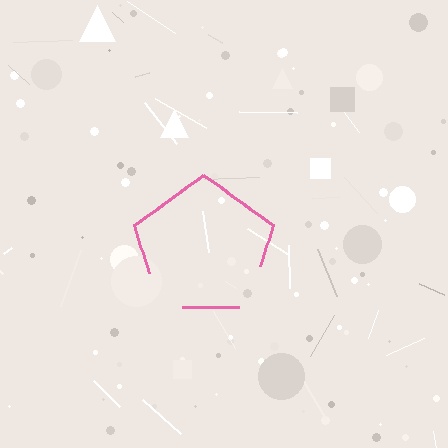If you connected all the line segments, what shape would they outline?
They would outline a pentagon.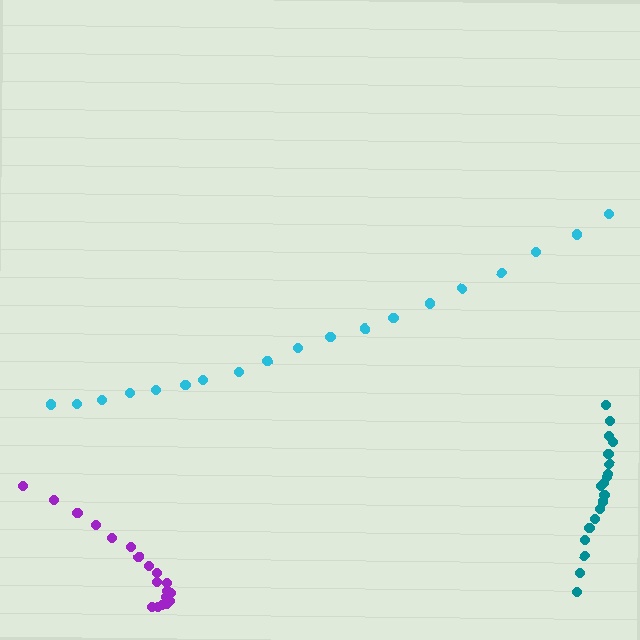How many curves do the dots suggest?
There are 3 distinct paths.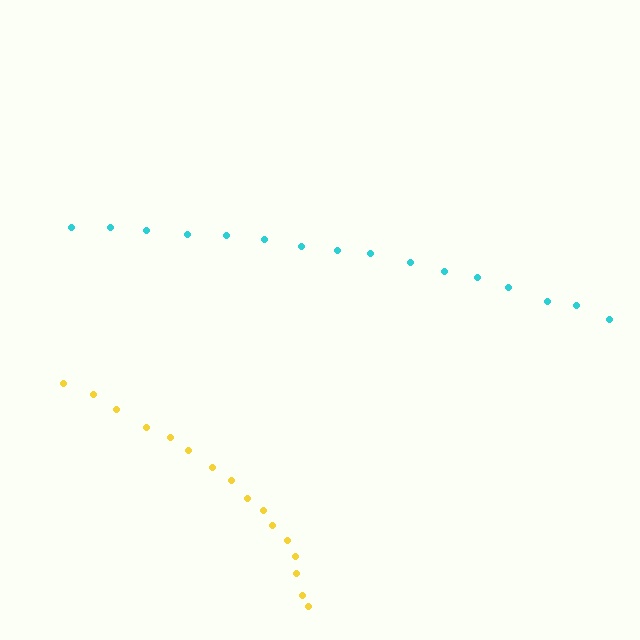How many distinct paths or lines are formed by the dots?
There are 2 distinct paths.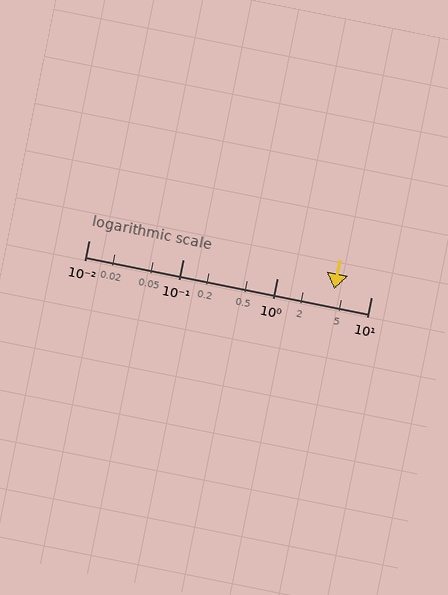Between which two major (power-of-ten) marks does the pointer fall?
The pointer is between 1 and 10.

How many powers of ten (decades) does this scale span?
The scale spans 3 decades, from 0.01 to 10.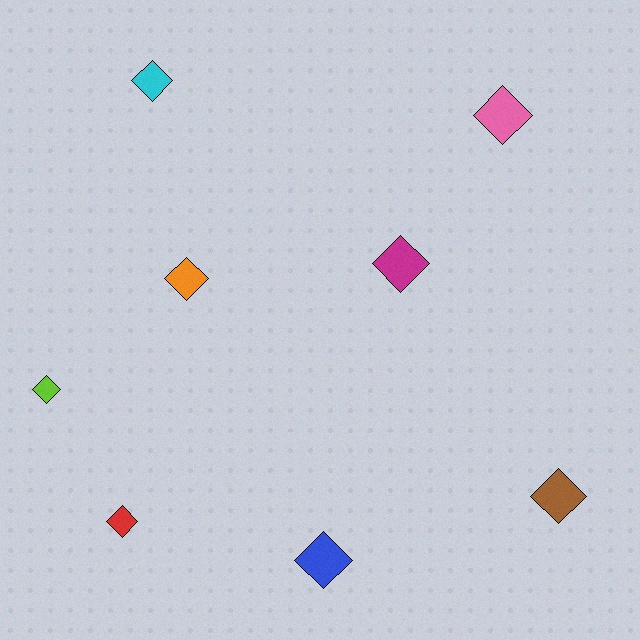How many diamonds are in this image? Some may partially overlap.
There are 8 diamonds.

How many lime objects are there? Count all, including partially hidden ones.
There is 1 lime object.